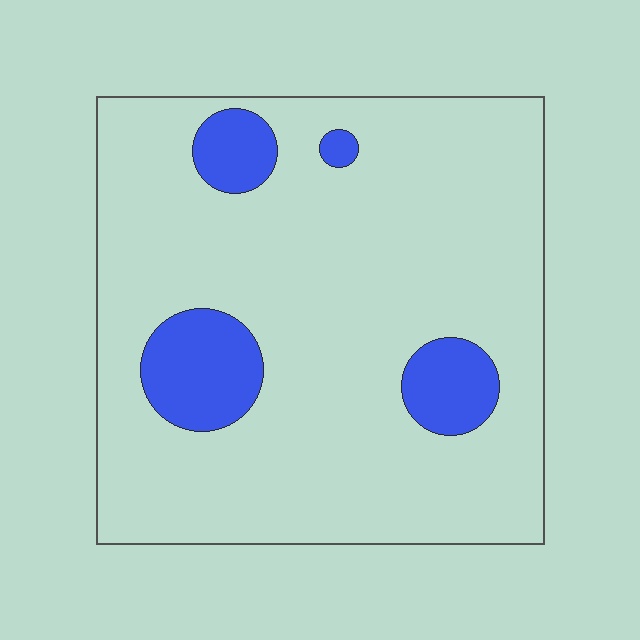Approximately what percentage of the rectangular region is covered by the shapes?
Approximately 15%.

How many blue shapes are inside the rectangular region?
4.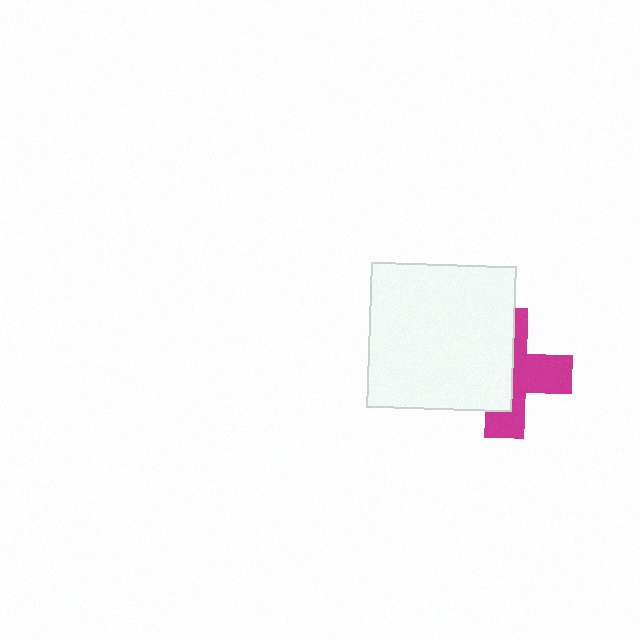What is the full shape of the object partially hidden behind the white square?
The partially hidden object is a magenta cross.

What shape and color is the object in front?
The object in front is a white square.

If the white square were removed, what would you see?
You would see the complete magenta cross.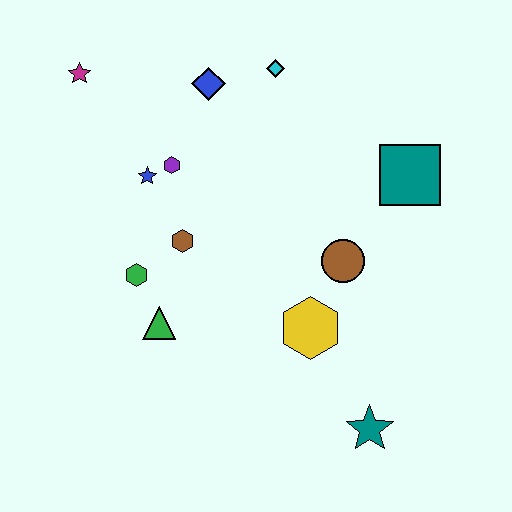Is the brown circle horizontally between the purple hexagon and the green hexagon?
No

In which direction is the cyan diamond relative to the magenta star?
The cyan diamond is to the right of the magenta star.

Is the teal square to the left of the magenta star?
No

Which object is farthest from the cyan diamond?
The teal star is farthest from the cyan diamond.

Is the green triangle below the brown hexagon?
Yes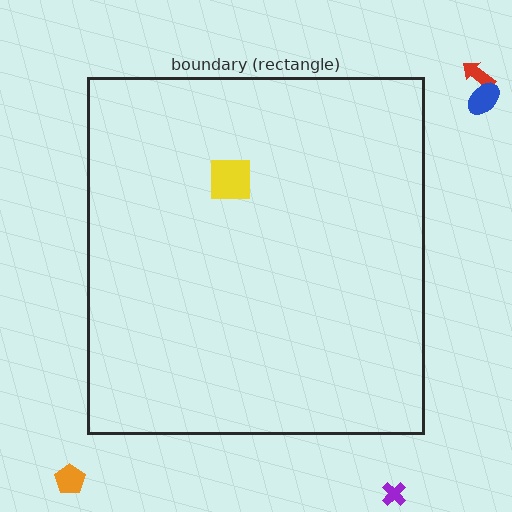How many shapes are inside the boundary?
1 inside, 4 outside.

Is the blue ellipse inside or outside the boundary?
Outside.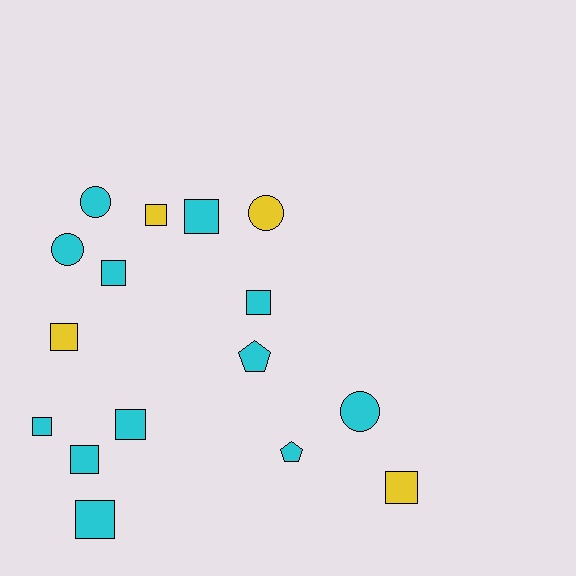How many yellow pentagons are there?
There are no yellow pentagons.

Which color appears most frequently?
Cyan, with 12 objects.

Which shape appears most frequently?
Square, with 10 objects.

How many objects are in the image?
There are 16 objects.